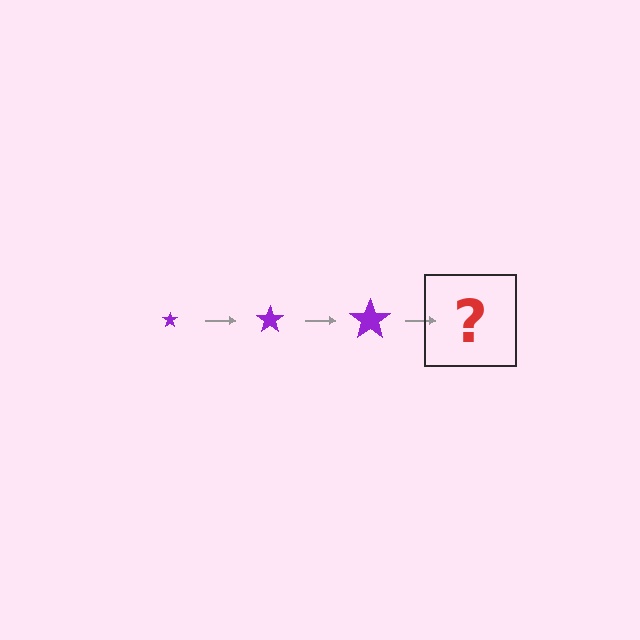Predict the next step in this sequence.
The next step is a purple star, larger than the previous one.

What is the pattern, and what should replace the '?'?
The pattern is that the star gets progressively larger each step. The '?' should be a purple star, larger than the previous one.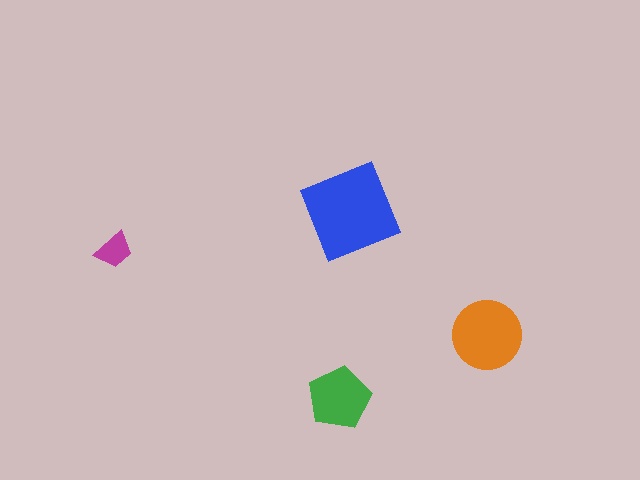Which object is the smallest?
The magenta trapezoid.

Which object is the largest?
The blue diamond.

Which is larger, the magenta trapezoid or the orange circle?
The orange circle.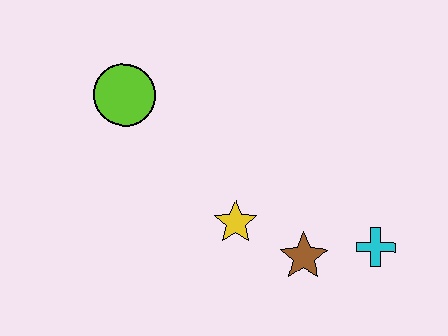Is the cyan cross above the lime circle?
No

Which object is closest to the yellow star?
The brown star is closest to the yellow star.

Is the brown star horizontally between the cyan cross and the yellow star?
Yes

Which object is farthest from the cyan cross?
The lime circle is farthest from the cyan cross.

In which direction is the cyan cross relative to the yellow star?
The cyan cross is to the right of the yellow star.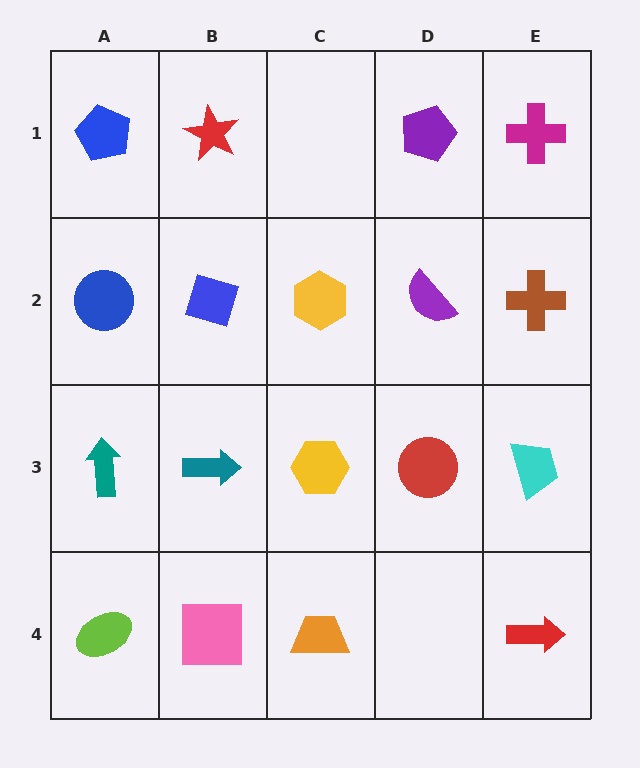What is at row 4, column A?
A lime ellipse.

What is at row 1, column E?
A magenta cross.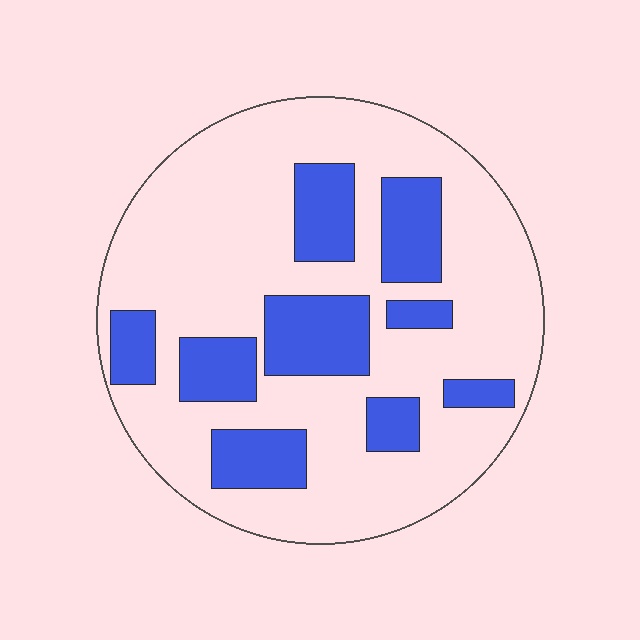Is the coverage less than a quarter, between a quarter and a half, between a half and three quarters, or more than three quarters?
Between a quarter and a half.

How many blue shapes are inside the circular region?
9.